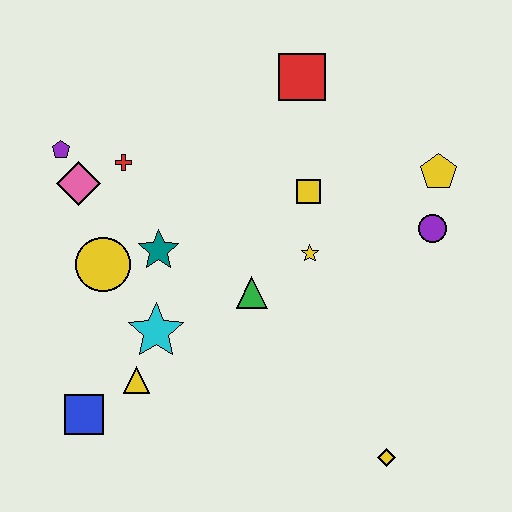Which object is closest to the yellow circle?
The teal star is closest to the yellow circle.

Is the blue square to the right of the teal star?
No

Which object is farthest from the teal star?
The yellow diamond is farthest from the teal star.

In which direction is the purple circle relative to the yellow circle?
The purple circle is to the right of the yellow circle.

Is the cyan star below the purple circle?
Yes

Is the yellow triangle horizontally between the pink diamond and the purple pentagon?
No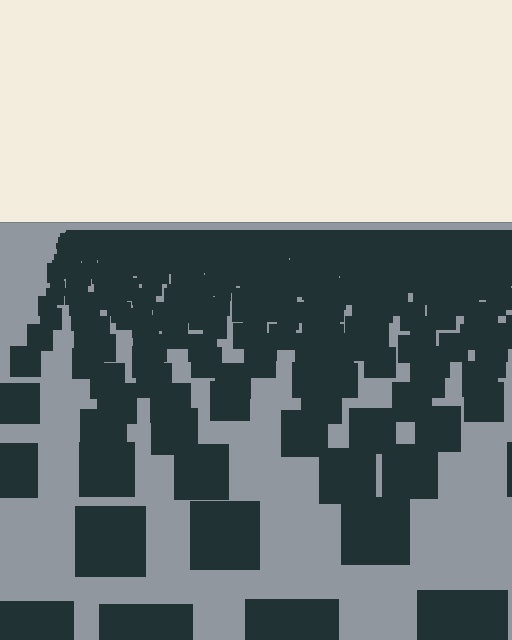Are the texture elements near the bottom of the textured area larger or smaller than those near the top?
Larger. Near the bottom, elements are closer to the viewer and appear at a bigger on-screen size.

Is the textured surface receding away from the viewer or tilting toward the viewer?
The surface is receding away from the viewer. Texture elements get smaller and denser toward the top.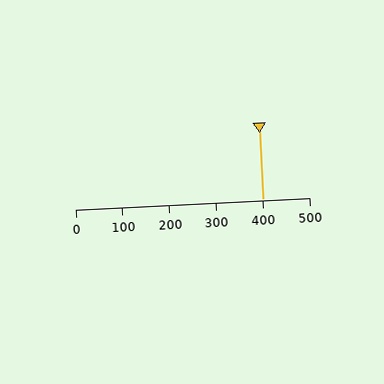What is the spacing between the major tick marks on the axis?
The major ticks are spaced 100 apart.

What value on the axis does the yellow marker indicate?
The marker indicates approximately 400.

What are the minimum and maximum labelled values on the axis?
The axis runs from 0 to 500.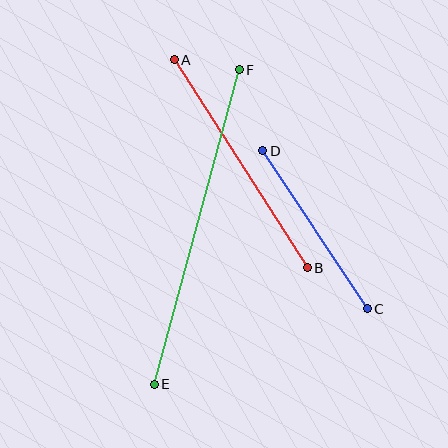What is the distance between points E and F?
The distance is approximately 326 pixels.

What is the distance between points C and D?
The distance is approximately 190 pixels.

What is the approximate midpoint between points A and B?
The midpoint is at approximately (241, 164) pixels.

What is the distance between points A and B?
The distance is approximately 247 pixels.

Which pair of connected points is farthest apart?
Points E and F are farthest apart.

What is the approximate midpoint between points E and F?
The midpoint is at approximately (197, 227) pixels.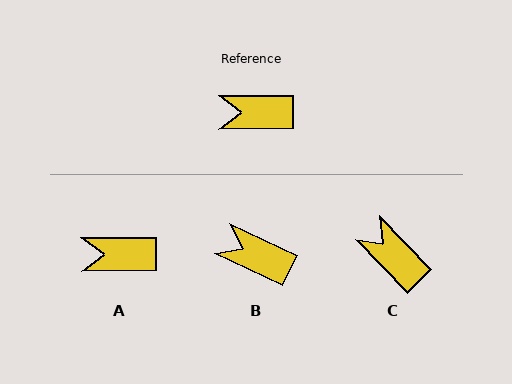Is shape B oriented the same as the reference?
No, it is off by about 26 degrees.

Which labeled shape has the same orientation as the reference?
A.